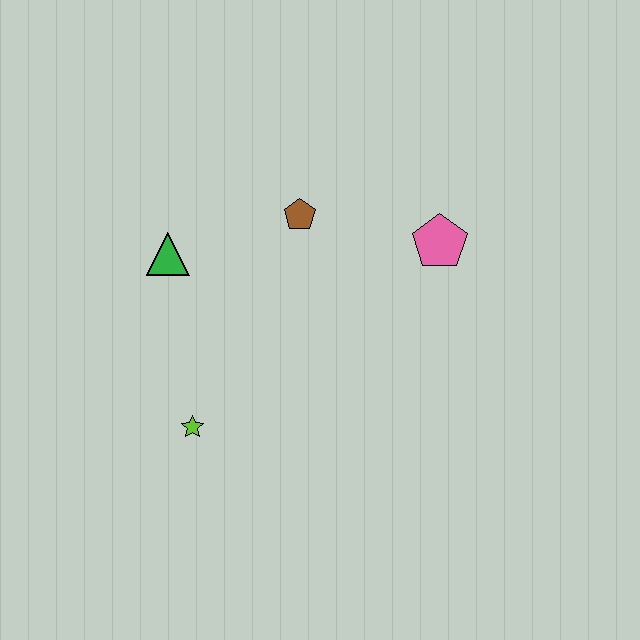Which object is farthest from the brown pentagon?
The lime star is farthest from the brown pentagon.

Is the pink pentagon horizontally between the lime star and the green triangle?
No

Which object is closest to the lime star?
The green triangle is closest to the lime star.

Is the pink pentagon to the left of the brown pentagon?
No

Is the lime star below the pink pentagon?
Yes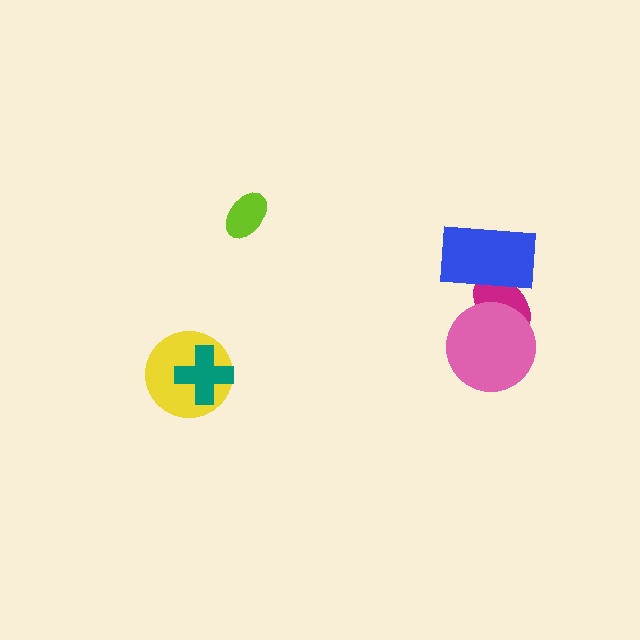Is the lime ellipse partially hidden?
No, no other shape covers it.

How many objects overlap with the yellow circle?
1 object overlaps with the yellow circle.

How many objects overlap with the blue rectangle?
1 object overlaps with the blue rectangle.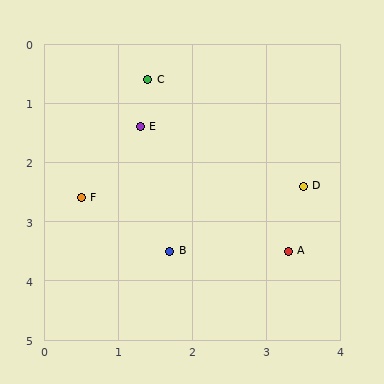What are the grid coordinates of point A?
Point A is at approximately (3.3, 3.5).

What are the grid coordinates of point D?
Point D is at approximately (3.5, 2.4).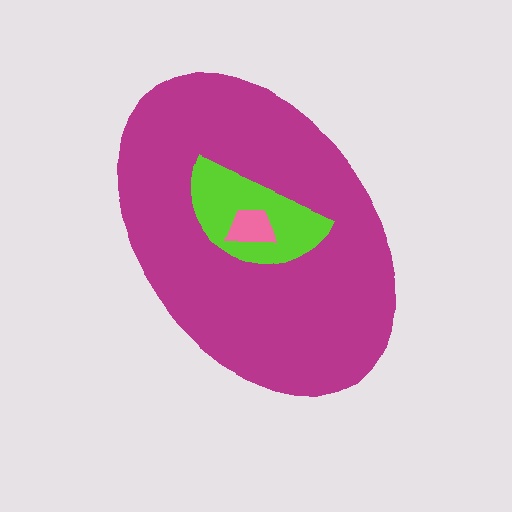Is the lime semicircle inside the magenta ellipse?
Yes.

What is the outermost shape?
The magenta ellipse.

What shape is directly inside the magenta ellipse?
The lime semicircle.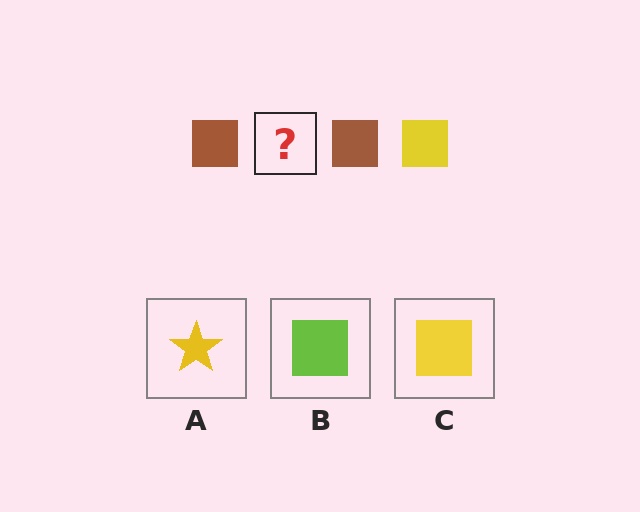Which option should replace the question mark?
Option C.